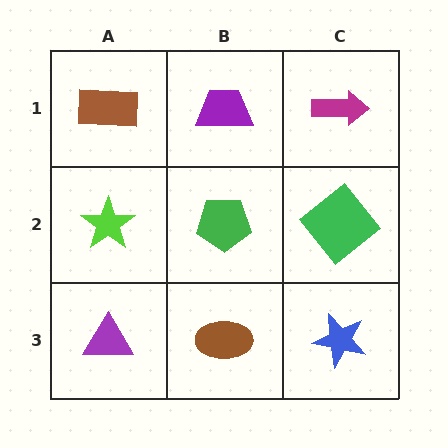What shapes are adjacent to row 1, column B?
A green pentagon (row 2, column B), a brown rectangle (row 1, column A), a magenta arrow (row 1, column C).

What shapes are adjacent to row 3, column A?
A lime star (row 2, column A), a brown ellipse (row 3, column B).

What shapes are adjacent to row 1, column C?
A green diamond (row 2, column C), a purple trapezoid (row 1, column B).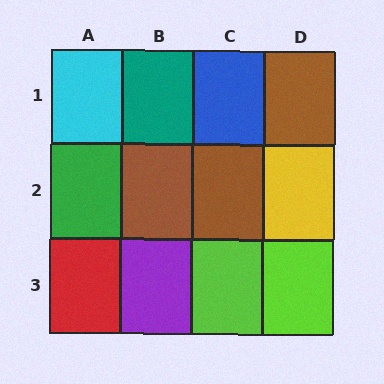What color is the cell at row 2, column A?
Green.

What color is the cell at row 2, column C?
Brown.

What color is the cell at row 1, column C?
Blue.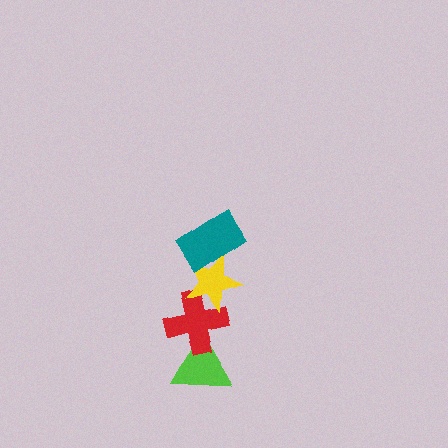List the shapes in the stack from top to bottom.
From top to bottom: the teal rectangle, the yellow star, the red cross, the lime triangle.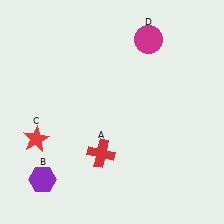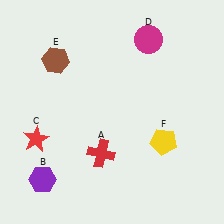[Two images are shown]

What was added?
A brown hexagon (E), a yellow pentagon (F) were added in Image 2.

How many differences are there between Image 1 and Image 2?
There are 2 differences between the two images.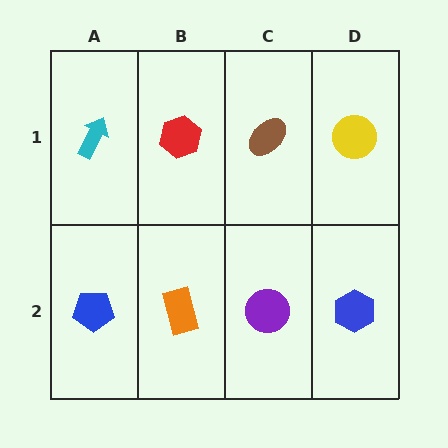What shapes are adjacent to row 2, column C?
A brown ellipse (row 1, column C), an orange rectangle (row 2, column B), a blue hexagon (row 2, column D).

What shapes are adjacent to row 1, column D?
A blue hexagon (row 2, column D), a brown ellipse (row 1, column C).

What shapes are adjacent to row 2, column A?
A cyan arrow (row 1, column A), an orange rectangle (row 2, column B).